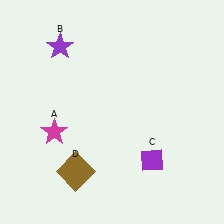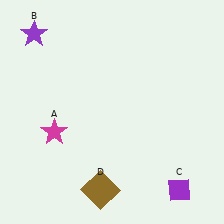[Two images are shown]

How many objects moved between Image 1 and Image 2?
3 objects moved between the two images.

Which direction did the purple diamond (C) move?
The purple diamond (C) moved down.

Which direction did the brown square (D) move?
The brown square (D) moved right.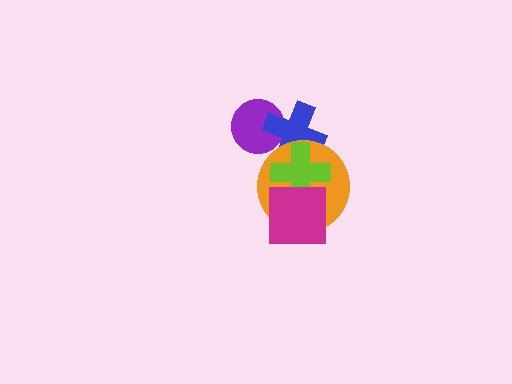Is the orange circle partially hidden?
Yes, it is partially covered by another shape.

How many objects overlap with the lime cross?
3 objects overlap with the lime cross.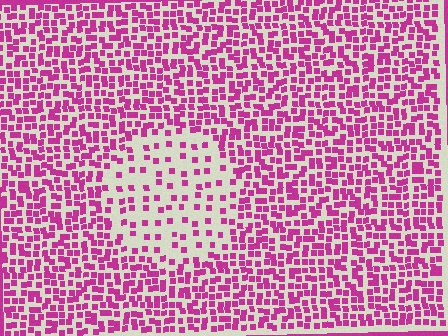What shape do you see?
I see a circle.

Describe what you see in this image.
The image contains small magenta elements arranged at two different densities. A circle-shaped region is visible where the elements are less densely packed than the surrounding area.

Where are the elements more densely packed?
The elements are more densely packed outside the circle boundary.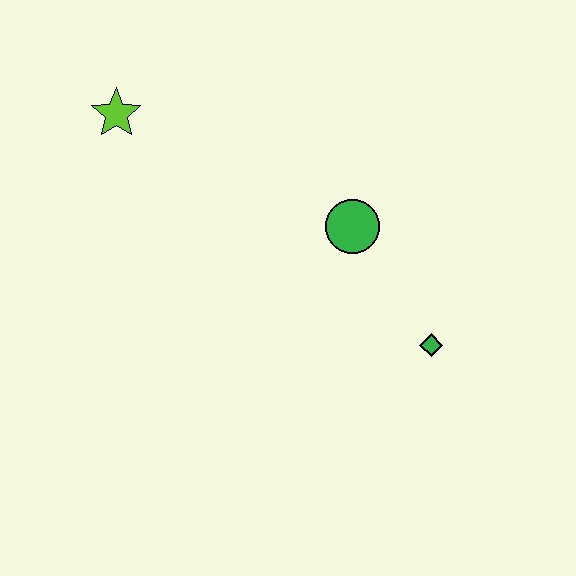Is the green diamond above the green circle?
No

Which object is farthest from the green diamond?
The lime star is farthest from the green diamond.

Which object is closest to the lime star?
The green circle is closest to the lime star.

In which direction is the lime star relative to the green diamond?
The lime star is to the left of the green diamond.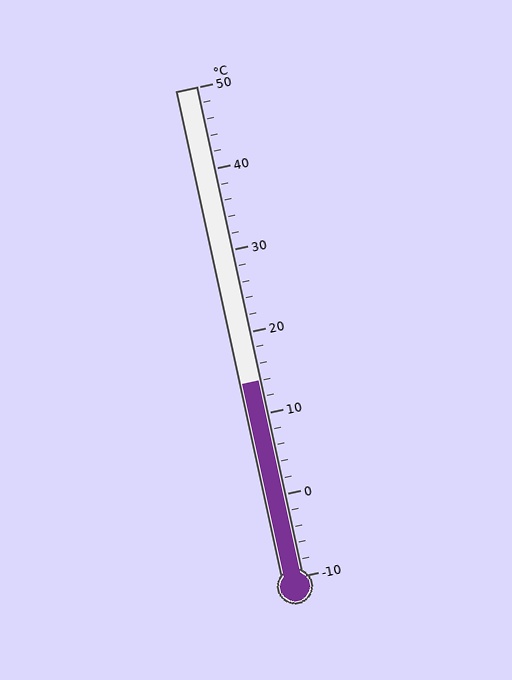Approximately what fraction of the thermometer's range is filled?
The thermometer is filled to approximately 40% of its range.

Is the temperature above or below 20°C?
The temperature is below 20°C.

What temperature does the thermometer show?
The thermometer shows approximately 14°C.